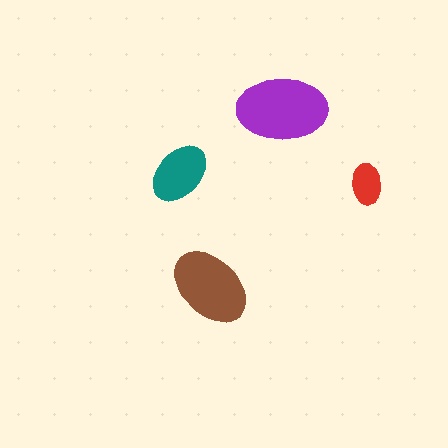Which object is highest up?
The purple ellipse is topmost.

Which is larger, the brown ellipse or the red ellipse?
The brown one.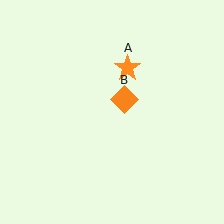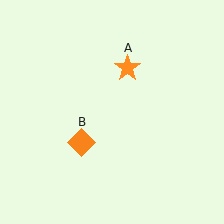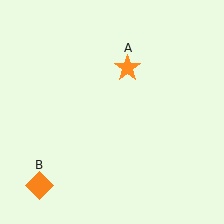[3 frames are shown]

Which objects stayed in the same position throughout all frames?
Orange star (object A) remained stationary.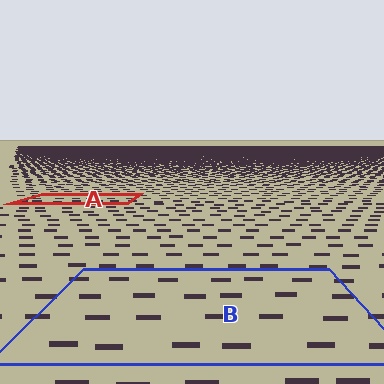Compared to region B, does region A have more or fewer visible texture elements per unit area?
Region A has more texture elements per unit area — they are packed more densely because it is farther away.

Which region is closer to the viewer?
Region B is closer. The texture elements there are larger and more spread out.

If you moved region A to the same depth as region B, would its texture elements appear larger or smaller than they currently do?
They would appear larger. At a closer depth, the same texture elements are projected at a bigger on-screen size.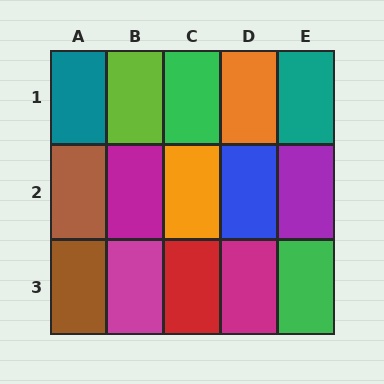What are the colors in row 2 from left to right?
Brown, magenta, orange, blue, purple.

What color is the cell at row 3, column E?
Green.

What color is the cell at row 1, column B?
Lime.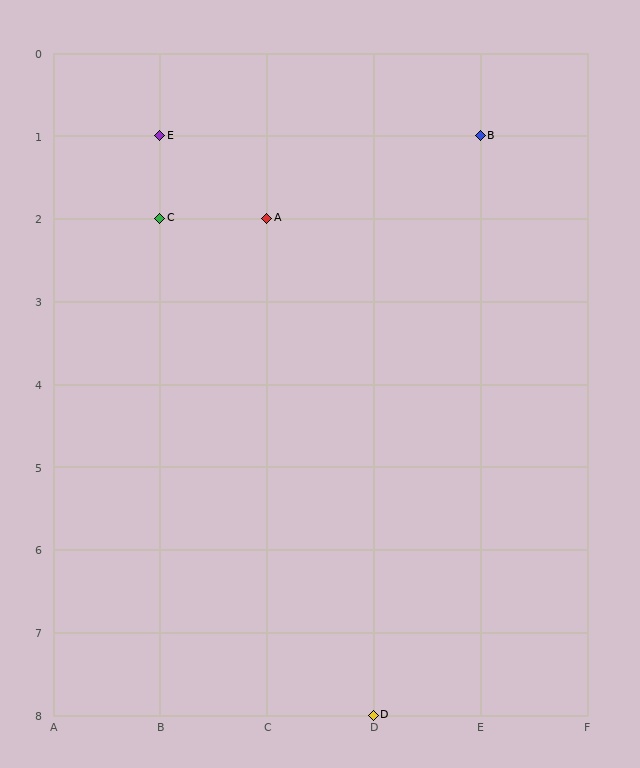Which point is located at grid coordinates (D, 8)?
Point D is at (D, 8).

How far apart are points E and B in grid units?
Points E and B are 3 columns apart.